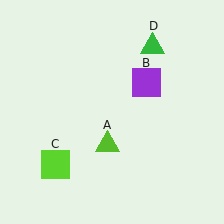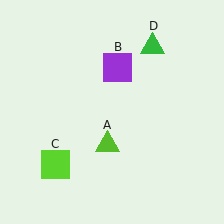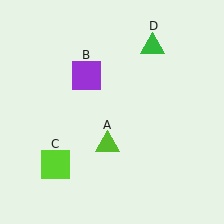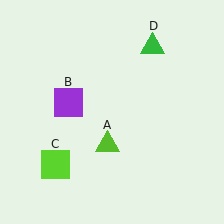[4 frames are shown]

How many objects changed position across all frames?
1 object changed position: purple square (object B).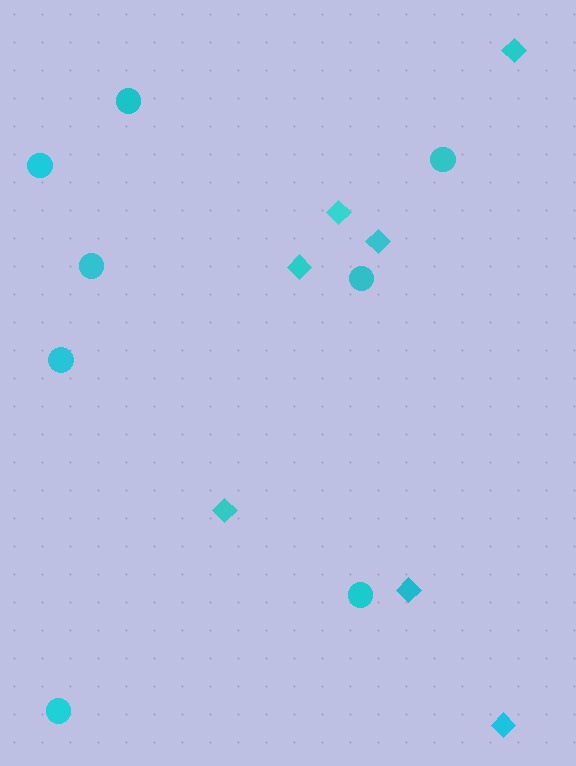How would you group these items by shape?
There are 2 groups: one group of circles (8) and one group of diamonds (7).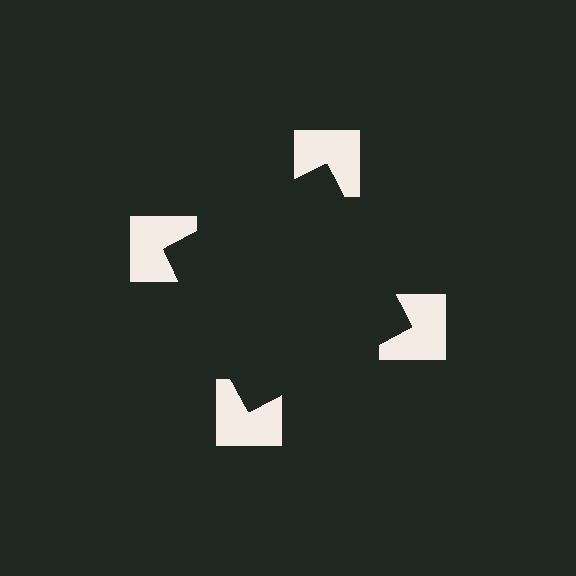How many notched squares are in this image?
There are 4 — one at each vertex of the illusory square.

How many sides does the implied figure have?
4 sides.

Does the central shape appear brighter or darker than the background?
It typically appears slightly darker than the background, even though no actual brightness change is drawn.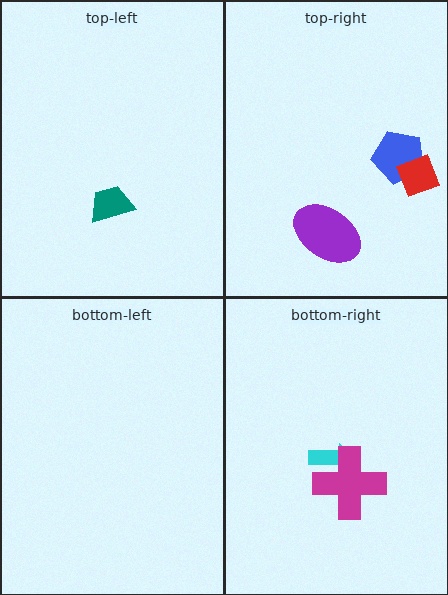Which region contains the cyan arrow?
The bottom-right region.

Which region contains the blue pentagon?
The top-right region.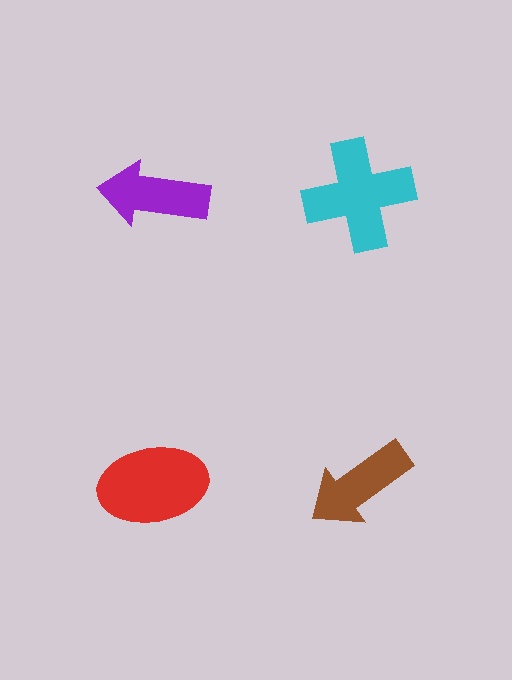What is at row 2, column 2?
A brown arrow.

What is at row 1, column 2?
A cyan cross.